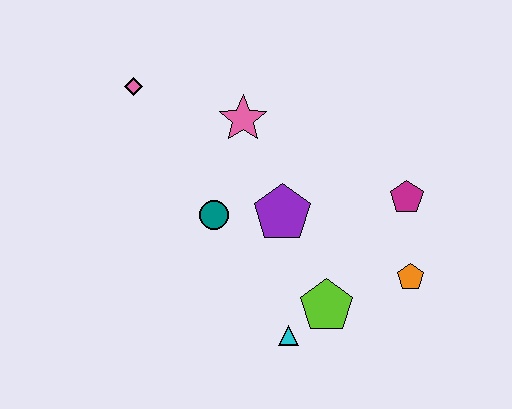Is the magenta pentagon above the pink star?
No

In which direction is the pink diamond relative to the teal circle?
The pink diamond is above the teal circle.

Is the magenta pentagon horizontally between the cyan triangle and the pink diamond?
No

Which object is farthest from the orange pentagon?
The pink diamond is farthest from the orange pentagon.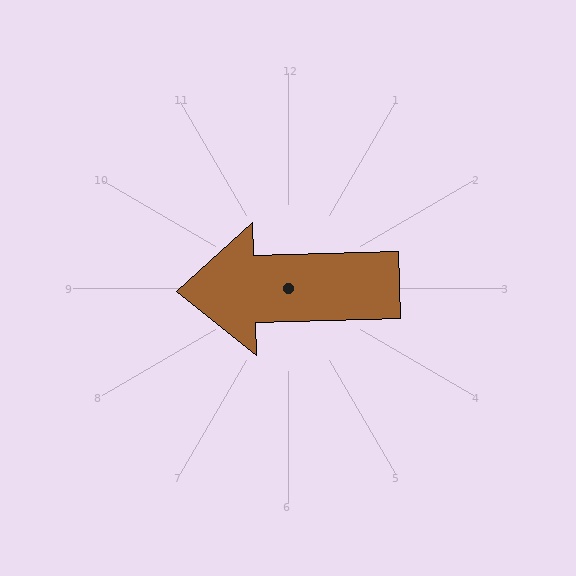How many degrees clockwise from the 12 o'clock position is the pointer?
Approximately 268 degrees.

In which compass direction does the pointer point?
West.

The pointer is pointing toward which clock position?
Roughly 9 o'clock.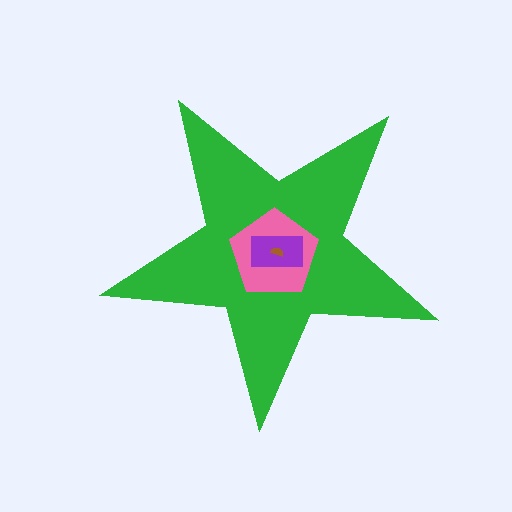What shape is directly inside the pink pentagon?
The purple rectangle.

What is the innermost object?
The brown semicircle.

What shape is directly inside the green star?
The pink pentagon.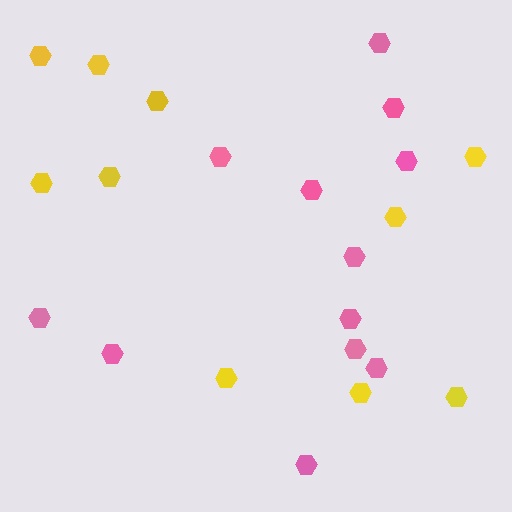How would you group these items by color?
There are 2 groups: one group of pink hexagons (12) and one group of yellow hexagons (10).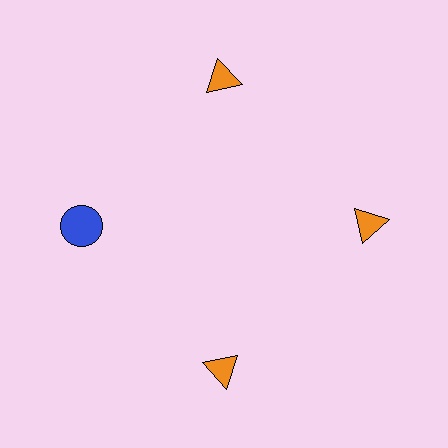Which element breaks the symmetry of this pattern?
The blue circle at roughly the 9 o'clock position breaks the symmetry. All other shapes are orange triangles.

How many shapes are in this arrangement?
There are 4 shapes arranged in a ring pattern.